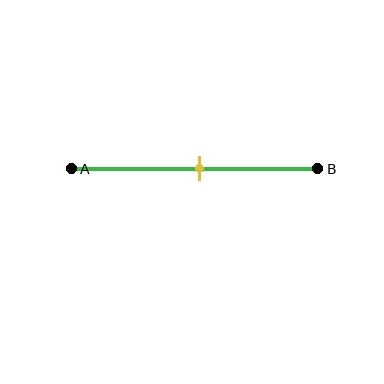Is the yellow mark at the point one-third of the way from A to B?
No, the mark is at about 50% from A, not at the 33% one-third point.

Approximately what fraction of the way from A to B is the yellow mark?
The yellow mark is approximately 50% of the way from A to B.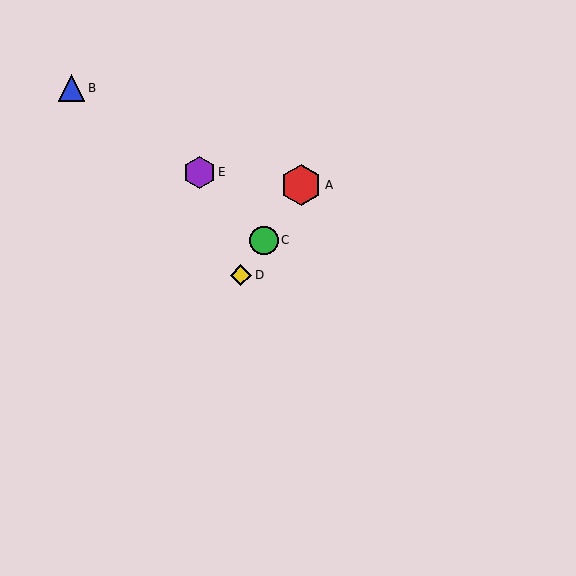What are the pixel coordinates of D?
Object D is at (241, 275).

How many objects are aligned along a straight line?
3 objects (A, C, D) are aligned along a straight line.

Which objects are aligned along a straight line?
Objects A, C, D are aligned along a straight line.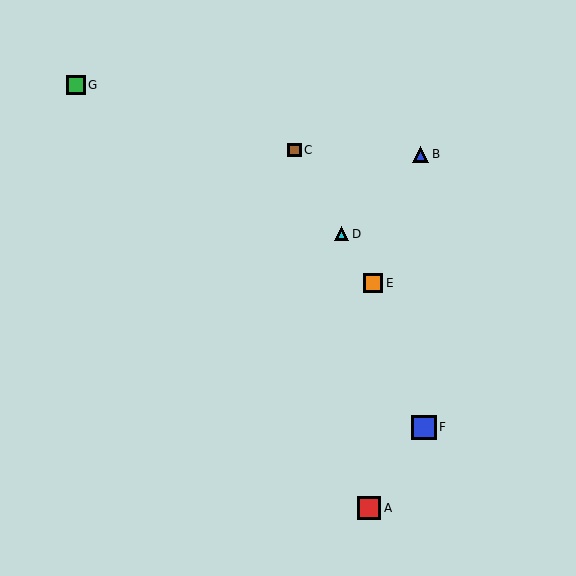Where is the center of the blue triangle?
The center of the blue triangle is at (421, 155).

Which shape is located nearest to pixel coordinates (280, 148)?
The brown square (labeled C) at (294, 150) is nearest to that location.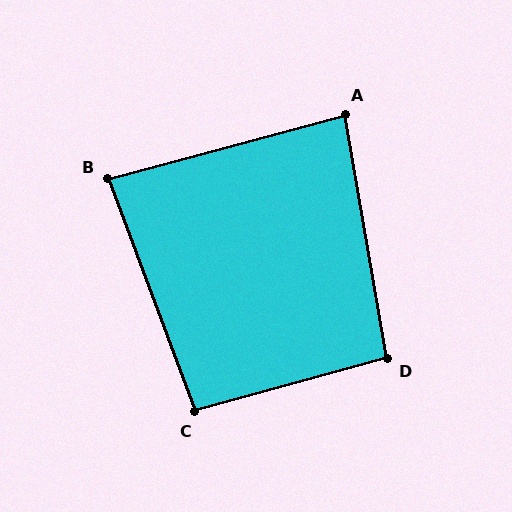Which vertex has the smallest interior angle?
B, at approximately 85 degrees.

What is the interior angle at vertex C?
Approximately 95 degrees (obtuse).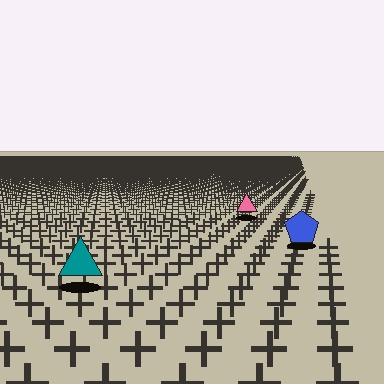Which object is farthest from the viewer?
The pink triangle is farthest from the viewer. It appears smaller and the ground texture around it is denser.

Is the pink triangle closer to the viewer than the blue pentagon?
No. The blue pentagon is closer — you can tell from the texture gradient: the ground texture is coarser near it.